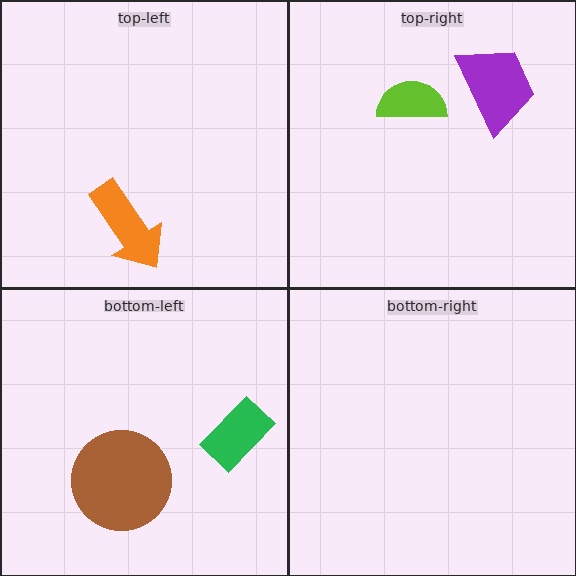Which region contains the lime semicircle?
The top-right region.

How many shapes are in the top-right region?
2.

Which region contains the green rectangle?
The bottom-left region.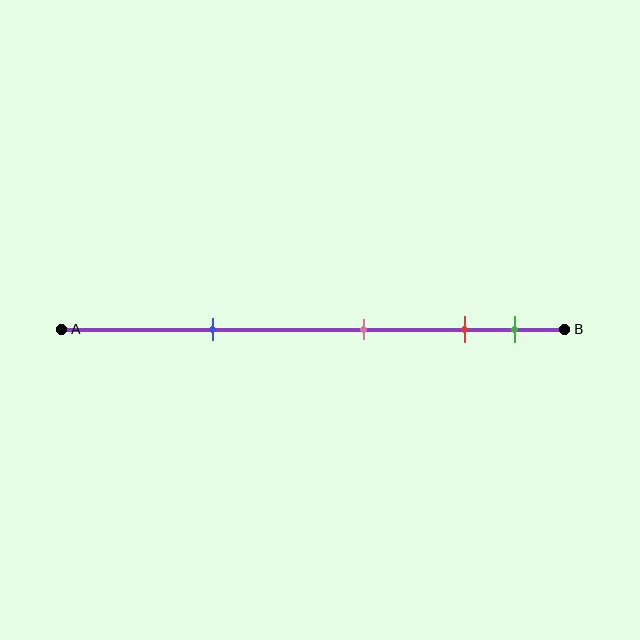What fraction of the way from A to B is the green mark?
The green mark is approximately 90% (0.9) of the way from A to B.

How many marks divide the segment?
There are 4 marks dividing the segment.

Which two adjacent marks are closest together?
The red and green marks are the closest adjacent pair.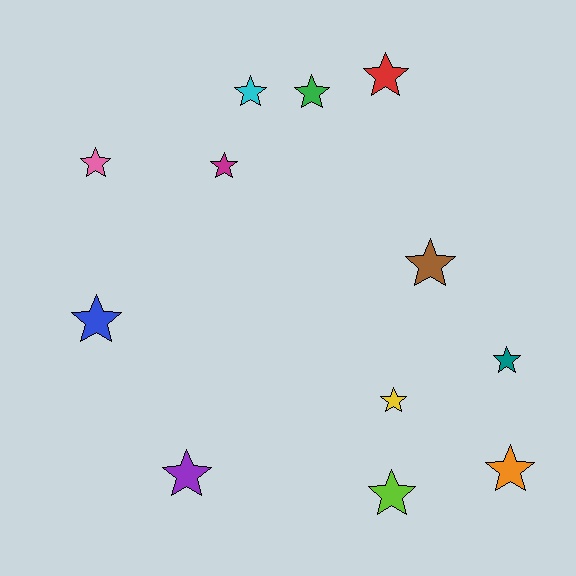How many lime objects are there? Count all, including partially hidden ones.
There is 1 lime object.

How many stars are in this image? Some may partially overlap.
There are 12 stars.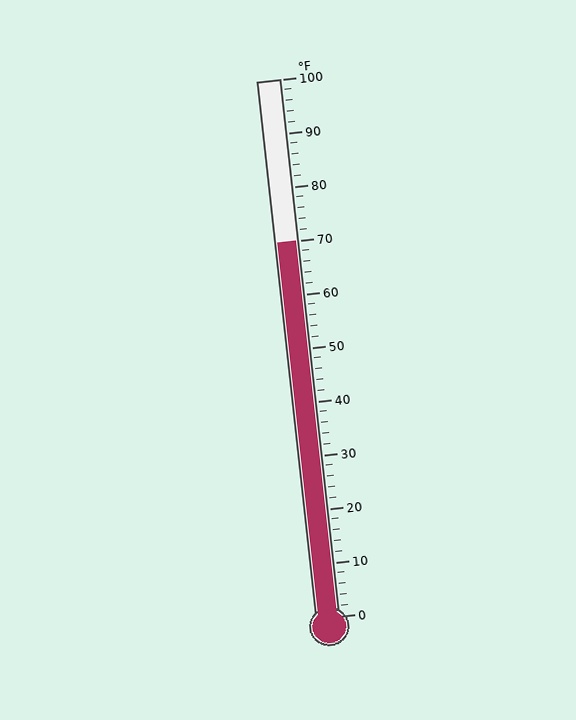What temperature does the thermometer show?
The thermometer shows approximately 70°F.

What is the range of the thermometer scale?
The thermometer scale ranges from 0°F to 100°F.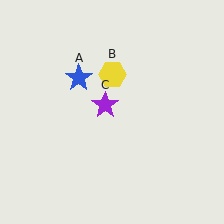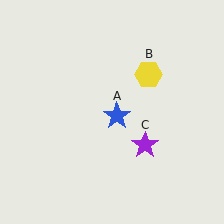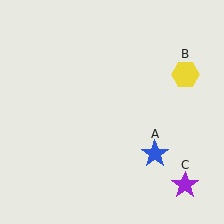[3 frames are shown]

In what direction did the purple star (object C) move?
The purple star (object C) moved down and to the right.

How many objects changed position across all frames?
3 objects changed position: blue star (object A), yellow hexagon (object B), purple star (object C).